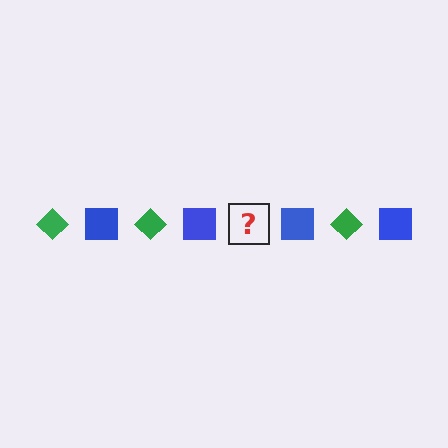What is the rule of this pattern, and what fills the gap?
The rule is that the pattern alternates between green diamond and blue square. The gap should be filled with a green diamond.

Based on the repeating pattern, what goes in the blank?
The blank should be a green diamond.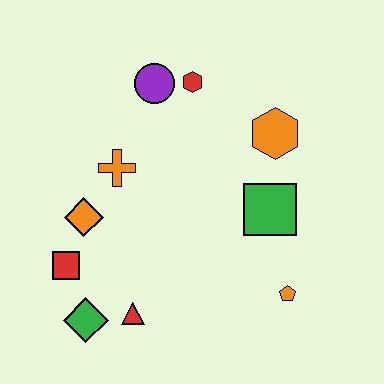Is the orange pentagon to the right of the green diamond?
Yes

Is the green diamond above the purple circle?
No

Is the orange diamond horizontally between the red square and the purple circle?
Yes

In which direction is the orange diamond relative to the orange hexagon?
The orange diamond is to the left of the orange hexagon.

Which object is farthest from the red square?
The orange hexagon is farthest from the red square.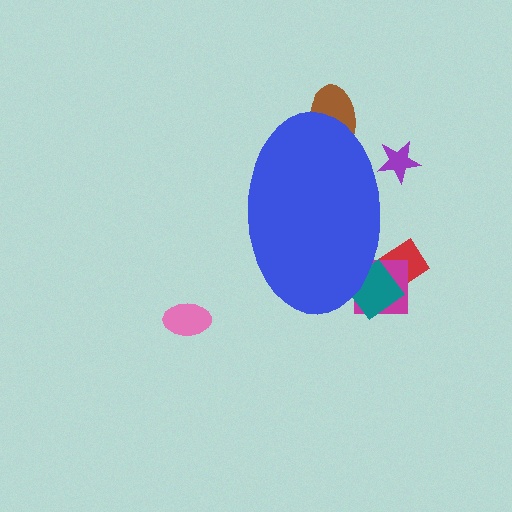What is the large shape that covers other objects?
A blue ellipse.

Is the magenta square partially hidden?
Yes, the magenta square is partially hidden behind the blue ellipse.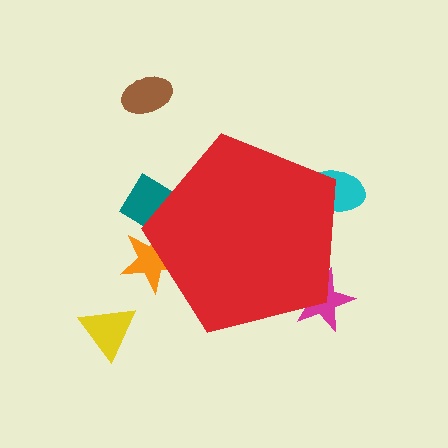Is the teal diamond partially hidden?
Yes, the teal diamond is partially hidden behind the red pentagon.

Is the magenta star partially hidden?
Yes, the magenta star is partially hidden behind the red pentagon.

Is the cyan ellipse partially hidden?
Yes, the cyan ellipse is partially hidden behind the red pentagon.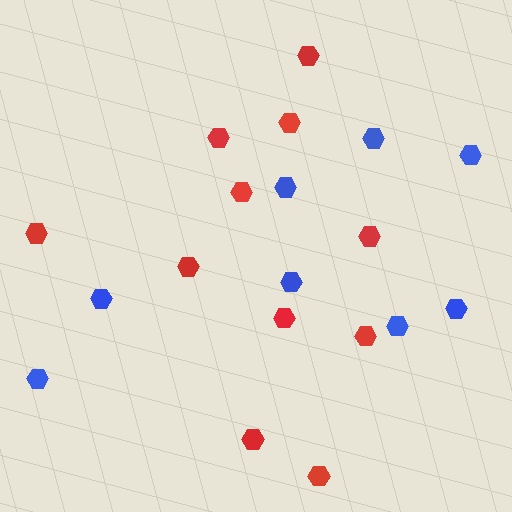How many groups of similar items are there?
There are 2 groups: one group of blue hexagons (8) and one group of red hexagons (11).